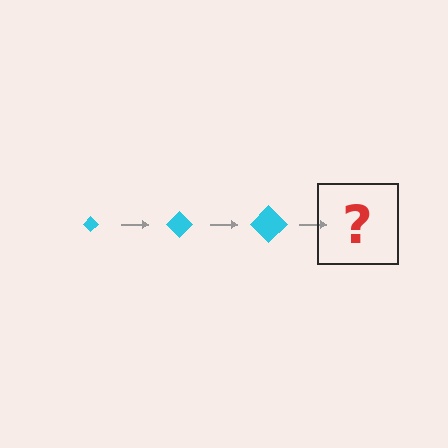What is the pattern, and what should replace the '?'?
The pattern is that the diamond gets progressively larger each step. The '?' should be a cyan diamond, larger than the previous one.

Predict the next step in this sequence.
The next step is a cyan diamond, larger than the previous one.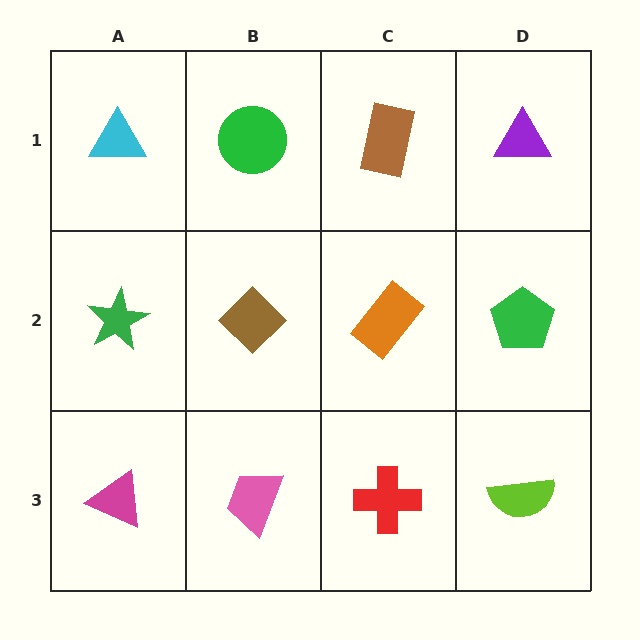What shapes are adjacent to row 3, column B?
A brown diamond (row 2, column B), a magenta triangle (row 3, column A), a red cross (row 3, column C).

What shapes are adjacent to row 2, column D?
A purple triangle (row 1, column D), a lime semicircle (row 3, column D), an orange rectangle (row 2, column C).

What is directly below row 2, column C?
A red cross.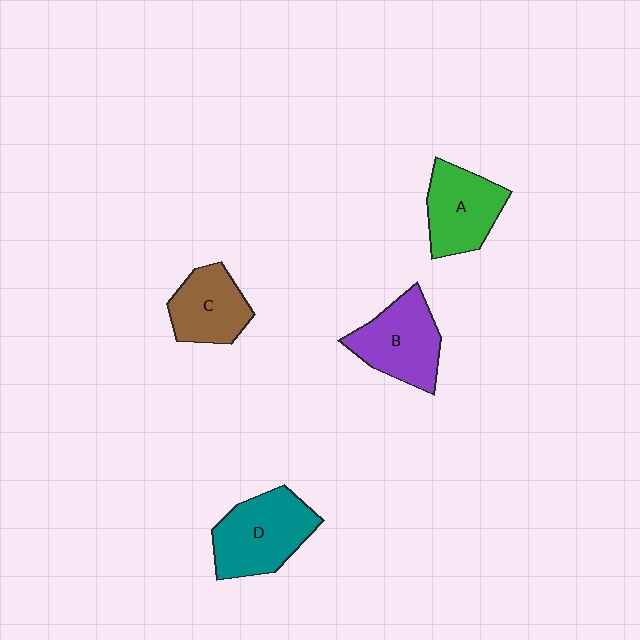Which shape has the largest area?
Shape D (teal).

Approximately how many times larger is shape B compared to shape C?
Approximately 1.2 times.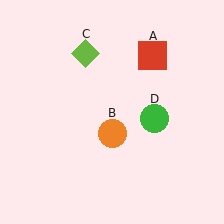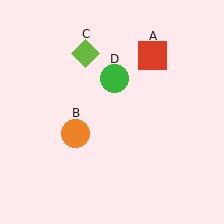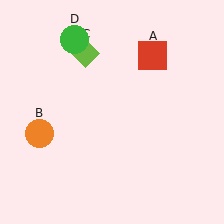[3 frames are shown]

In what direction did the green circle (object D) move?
The green circle (object D) moved up and to the left.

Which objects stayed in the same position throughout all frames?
Red square (object A) and lime diamond (object C) remained stationary.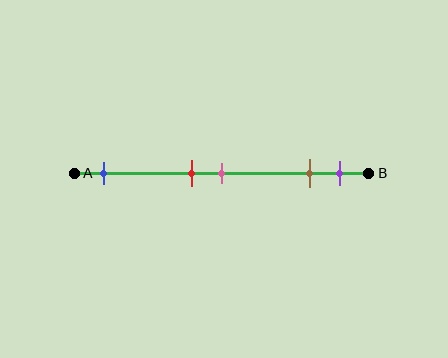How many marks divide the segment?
There are 5 marks dividing the segment.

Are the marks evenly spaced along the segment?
No, the marks are not evenly spaced.